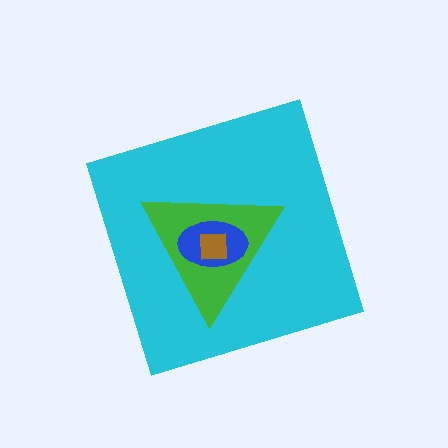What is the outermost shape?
The cyan diamond.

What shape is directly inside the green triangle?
The blue ellipse.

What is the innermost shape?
The brown square.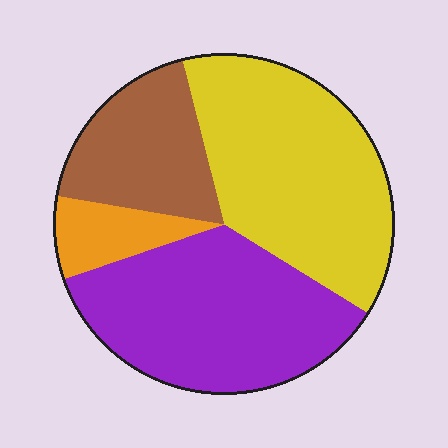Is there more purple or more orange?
Purple.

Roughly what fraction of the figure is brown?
Brown takes up about one fifth (1/5) of the figure.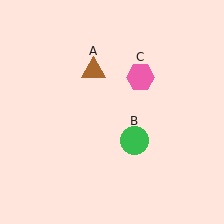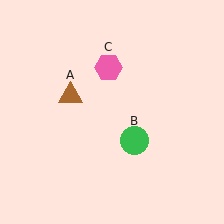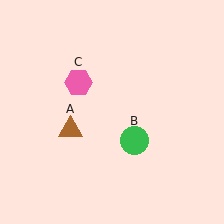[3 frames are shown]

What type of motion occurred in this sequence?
The brown triangle (object A), pink hexagon (object C) rotated counterclockwise around the center of the scene.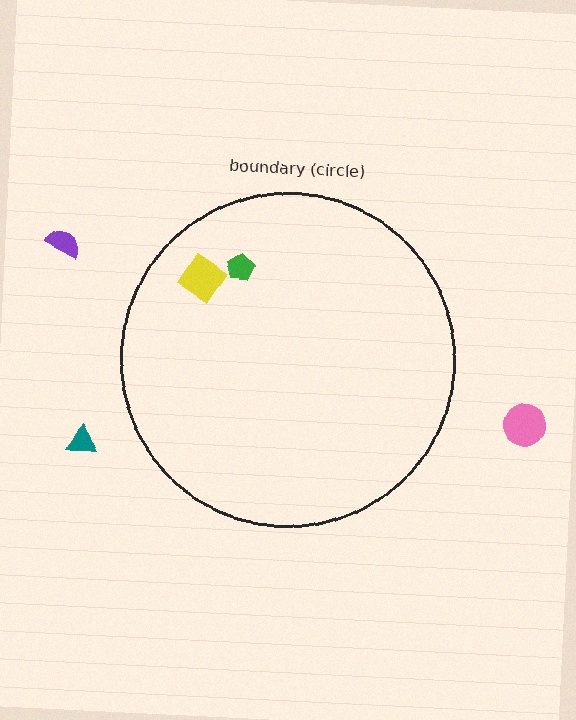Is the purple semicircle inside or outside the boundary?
Outside.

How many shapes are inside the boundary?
2 inside, 3 outside.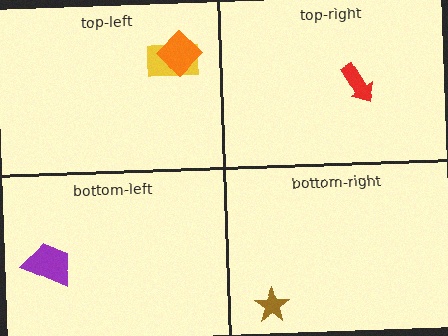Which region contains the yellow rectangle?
The top-left region.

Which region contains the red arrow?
The top-right region.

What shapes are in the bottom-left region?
The purple trapezoid.